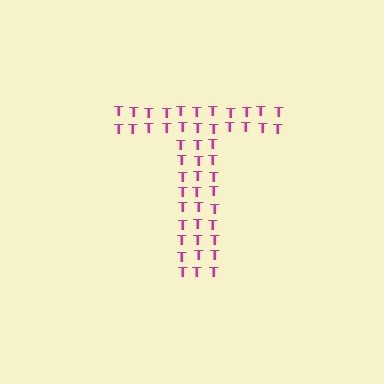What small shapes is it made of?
It is made of small letter T's.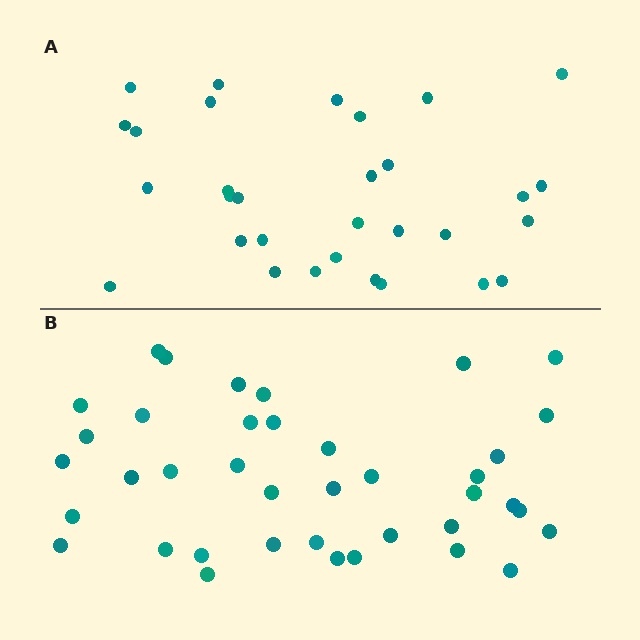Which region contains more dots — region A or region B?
Region B (the bottom region) has more dots.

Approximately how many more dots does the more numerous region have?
Region B has roughly 8 or so more dots than region A.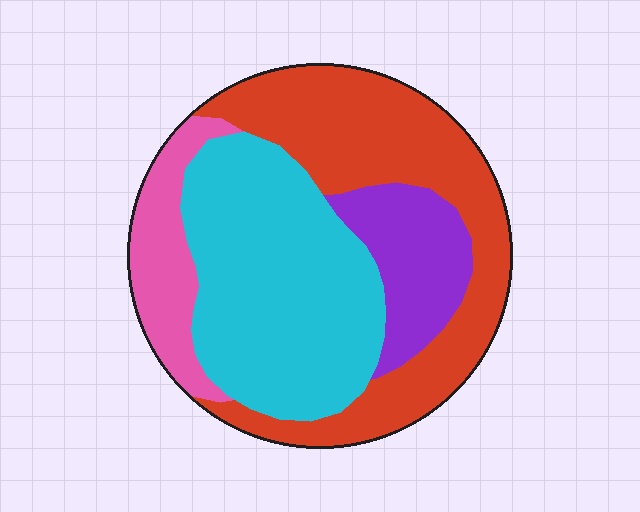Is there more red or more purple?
Red.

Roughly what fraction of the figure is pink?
Pink covers 12% of the figure.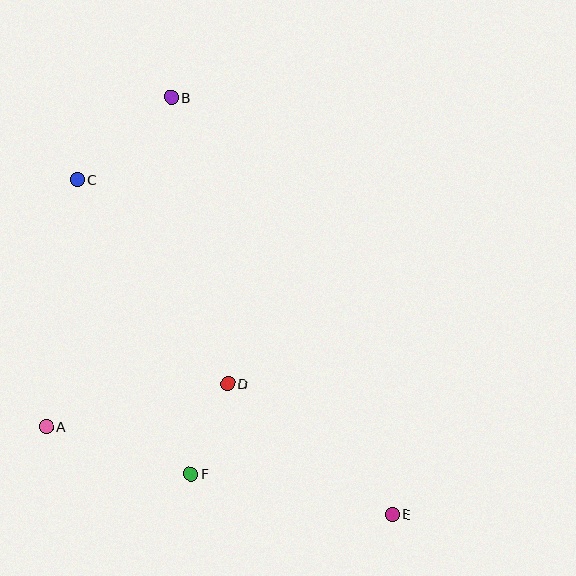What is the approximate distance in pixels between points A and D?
The distance between A and D is approximately 187 pixels.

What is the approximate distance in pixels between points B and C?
The distance between B and C is approximately 125 pixels.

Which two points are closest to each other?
Points D and F are closest to each other.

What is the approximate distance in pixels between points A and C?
The distance between A and C is approximately 249 pixels.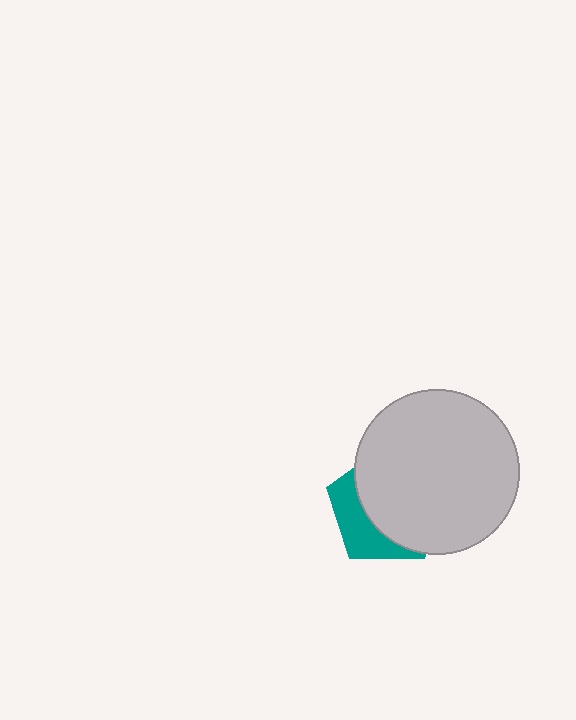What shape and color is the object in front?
The object in front is a light gray circle.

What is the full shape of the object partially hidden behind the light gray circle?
The partially hidden object is a teal pentagon.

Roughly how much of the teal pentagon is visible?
A small part of it is visible (roughly 33%).